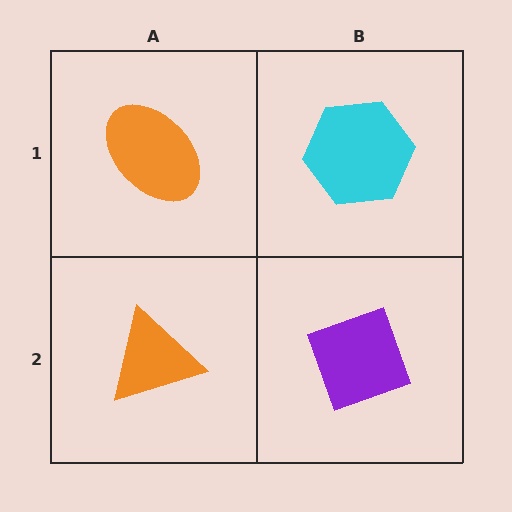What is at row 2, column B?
A purple diamond.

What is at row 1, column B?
A cyan hexagon.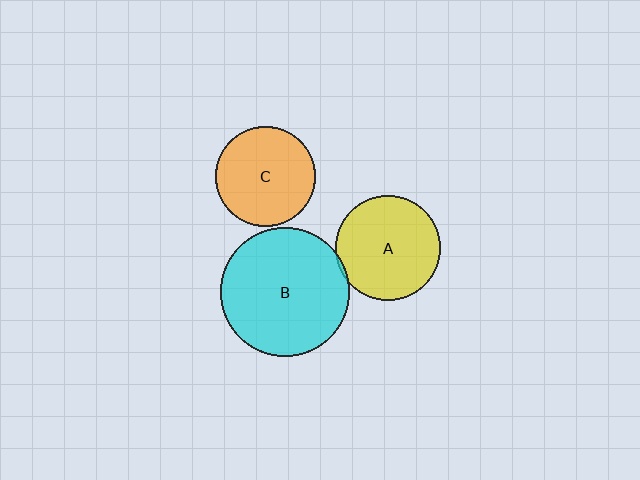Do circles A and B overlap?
Yes.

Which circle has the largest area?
Circle B (cyan).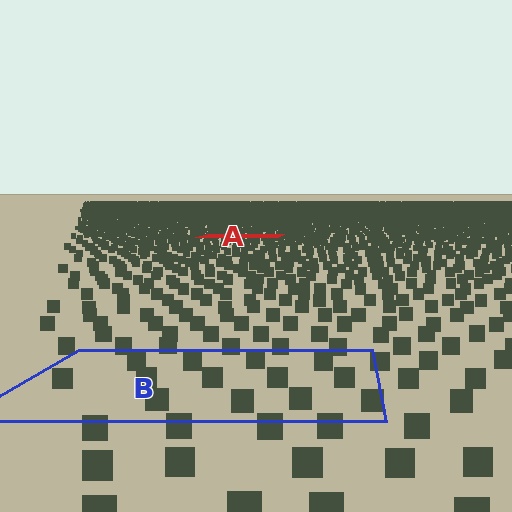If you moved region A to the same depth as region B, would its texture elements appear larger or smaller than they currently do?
They would appear larger. At a closer depth, the same texture elements are projected at a bigger on-screen size.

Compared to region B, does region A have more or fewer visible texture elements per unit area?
Region A has more texture elements per unit area — they are packed more densely because it is farther away.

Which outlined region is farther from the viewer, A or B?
Region A is farther from the viewer — the texture elements inside it appear smaller and more densely packed.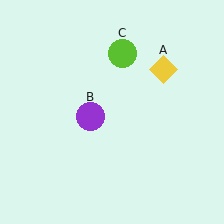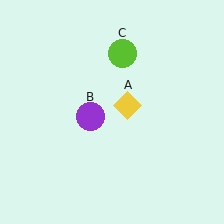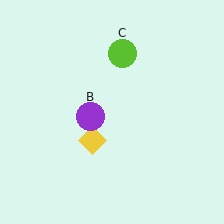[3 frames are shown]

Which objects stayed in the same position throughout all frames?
Purple circle (object B) and lime circle (object C) remained stationary.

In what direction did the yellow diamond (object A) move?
The yellow diamond (object A) moved down and to the left.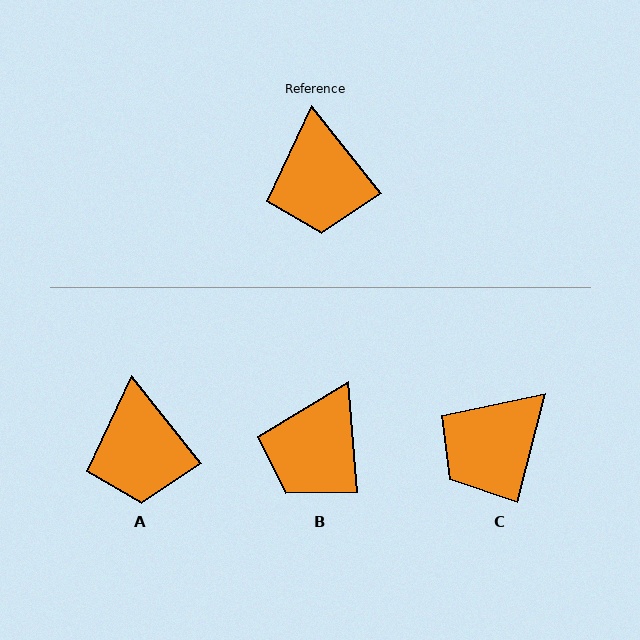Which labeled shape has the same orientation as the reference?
A.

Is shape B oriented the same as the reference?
No, it is off by about 34 degrees.